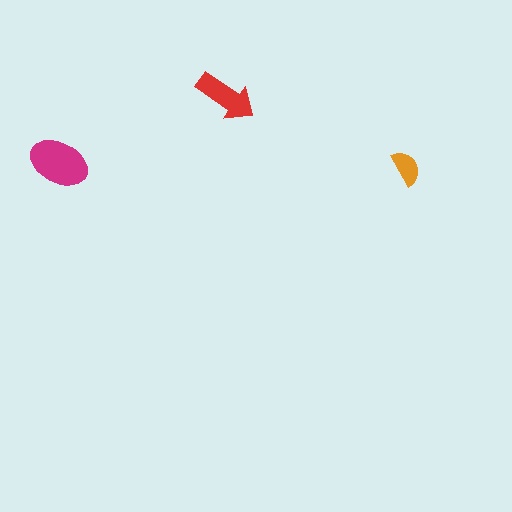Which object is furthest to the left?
The magenta ellipse is leftmost.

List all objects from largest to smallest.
The magenta ellipse, the red arrow, the orange semicircle.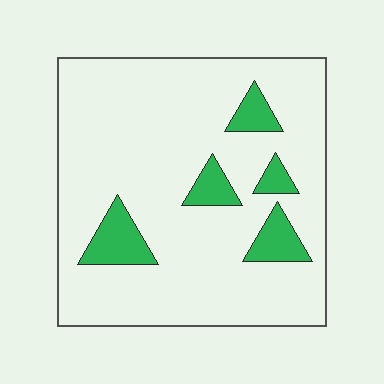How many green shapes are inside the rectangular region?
5.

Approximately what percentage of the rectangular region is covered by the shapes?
Approximately 15%.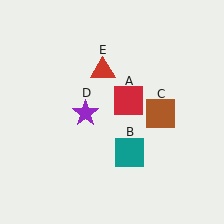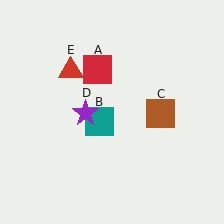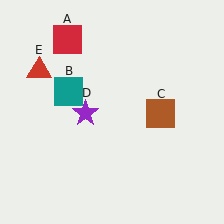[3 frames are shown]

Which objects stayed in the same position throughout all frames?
Brown square (object C) and purple star (object D) remained stationary.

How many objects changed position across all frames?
3 objects changed position: red square (object A), teal square (object B), red triangle (object E).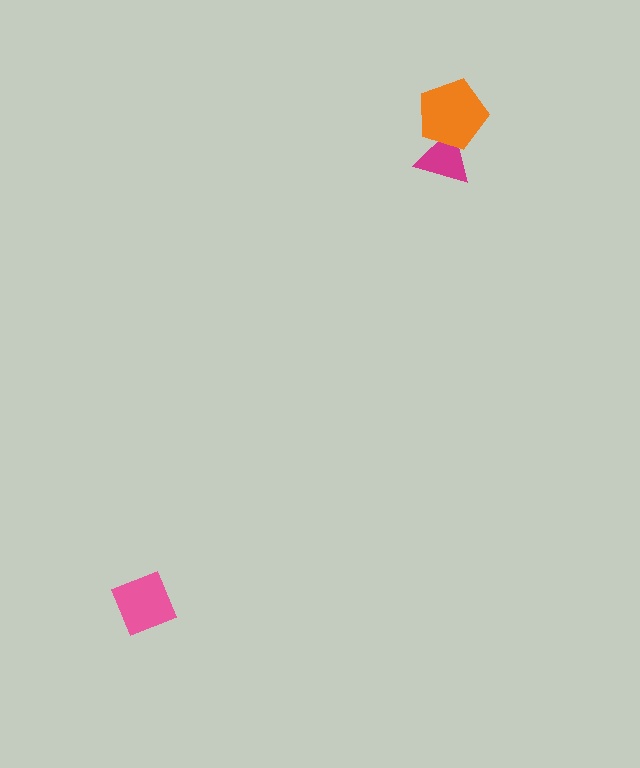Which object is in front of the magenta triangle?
The orange pentagon is in front of the magenta triangle.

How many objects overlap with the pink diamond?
0 objects overlap with the pink diamond.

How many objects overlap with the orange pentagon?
1 object overlaps with the orange pentagon.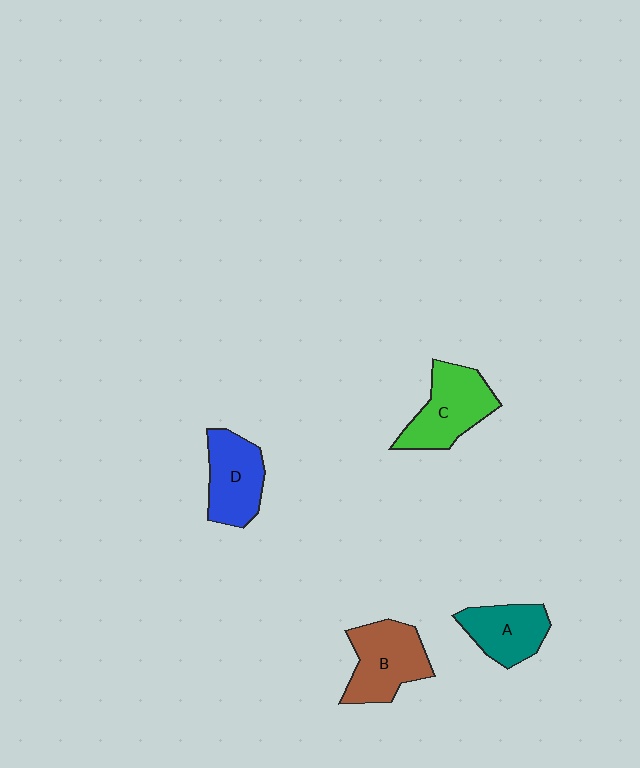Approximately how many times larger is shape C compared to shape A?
Approximately 1.3 times.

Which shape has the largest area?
Shape C (green).